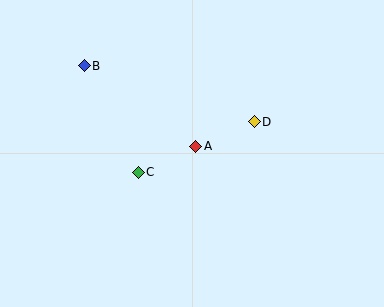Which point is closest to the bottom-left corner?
Point C is closest to the bottom-left corner.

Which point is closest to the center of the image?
Point A at (196, 146) is closest to the center.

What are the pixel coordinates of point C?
Point C is at (138, 172).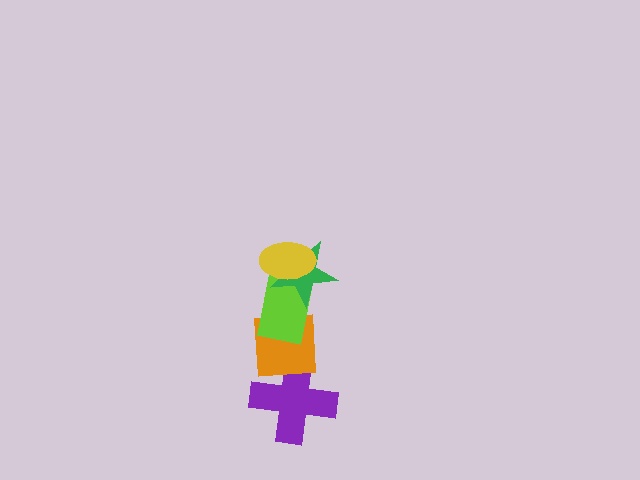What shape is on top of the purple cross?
The orange square is on top of the purple cross.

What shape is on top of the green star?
The yellow ellipse is on top of the green star.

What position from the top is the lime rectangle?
The lime rectangle is 3rd from the top.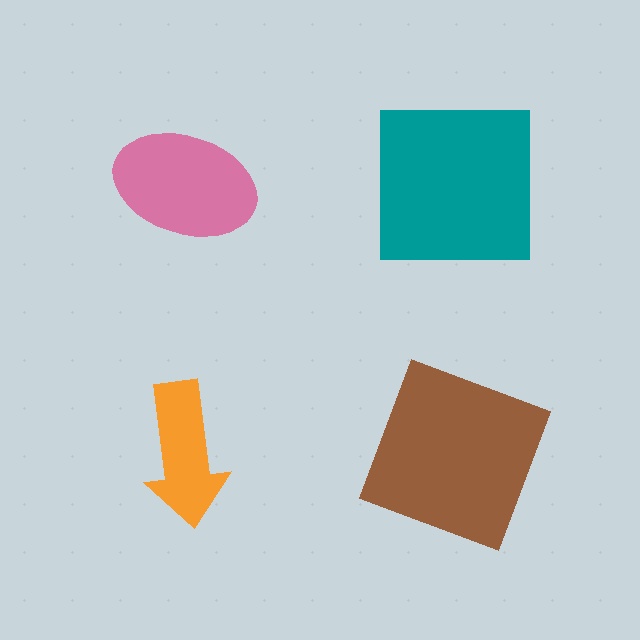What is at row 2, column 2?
A brown square.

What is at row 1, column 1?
A pink ellipse.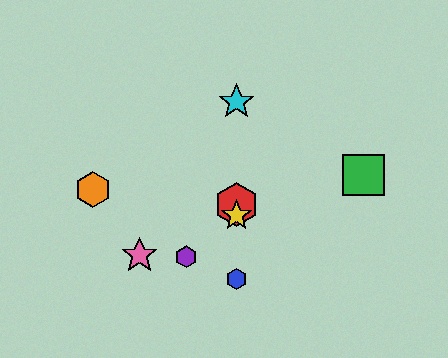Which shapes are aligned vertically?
The red hexagon, the blue hexagon, the yellow star, the cyan star are aligned vertically.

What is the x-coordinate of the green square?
The green square is at x≈363.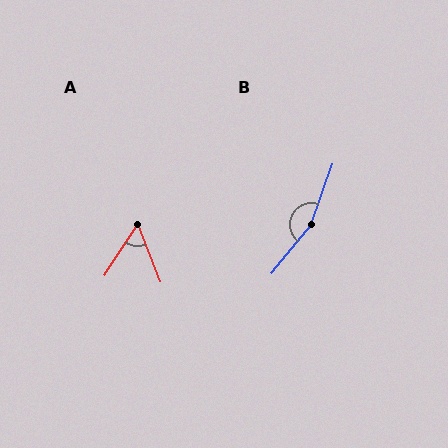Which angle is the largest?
B, at approximately 161 degrees.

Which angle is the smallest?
A, at approximately 55 degrees.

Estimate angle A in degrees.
Approximately 55 degrees.